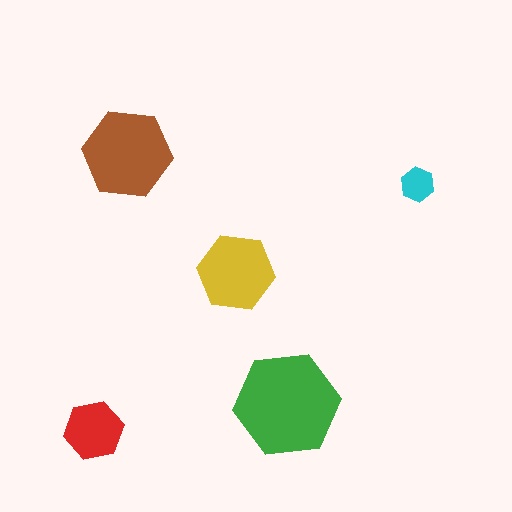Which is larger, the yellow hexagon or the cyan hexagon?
The yellow one.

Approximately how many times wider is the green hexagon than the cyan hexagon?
About 3 times wider.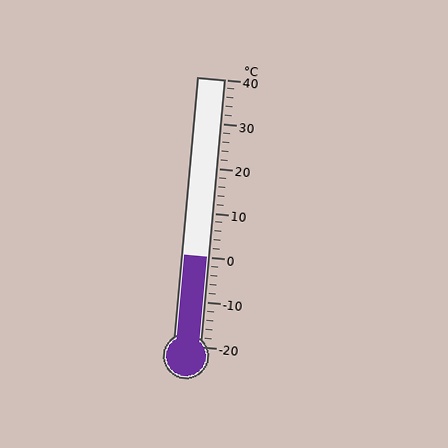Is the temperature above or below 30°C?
The temperature is below 30°C.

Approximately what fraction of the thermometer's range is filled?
The thermometer is filled to approximately 35% of its range.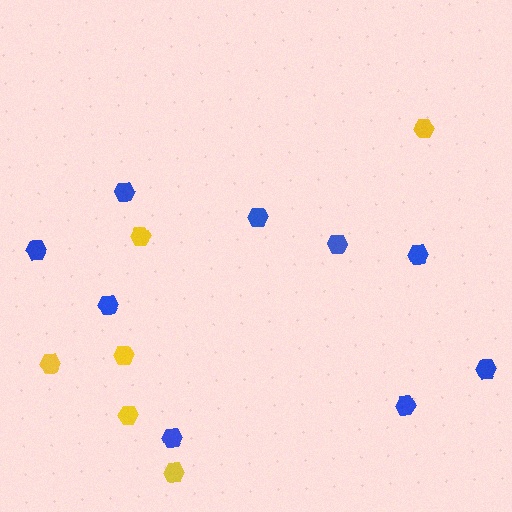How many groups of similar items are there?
There are 2 groups: one group of yellow hexagons (6) and one group of blue hexagons (9).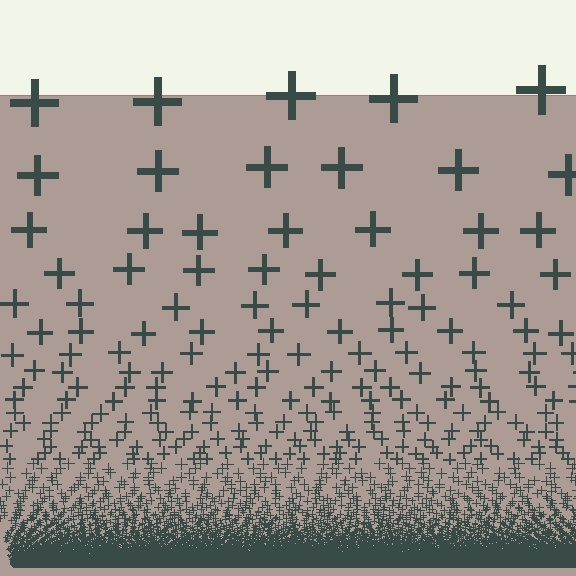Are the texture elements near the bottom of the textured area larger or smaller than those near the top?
Smaller. The gradient is inverted — elements near the bottom are smaller and denser.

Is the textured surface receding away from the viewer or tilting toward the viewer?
The surface appears to tilt toward the viewer. Texture elements get larger and sparser toward the top.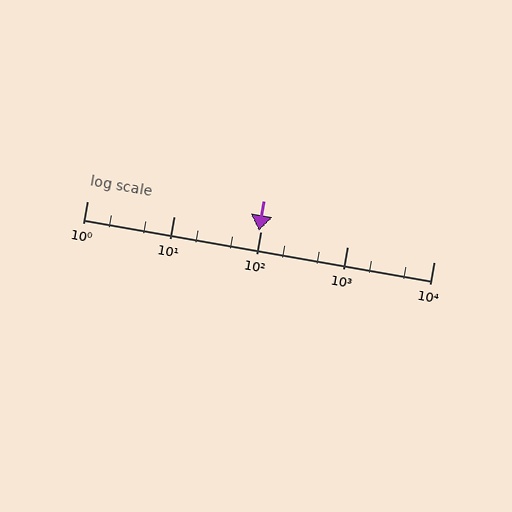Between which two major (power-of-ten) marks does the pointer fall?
The pointer is between 10 and 100.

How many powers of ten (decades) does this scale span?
The scale spans 4 decades, from 1 to 10000.